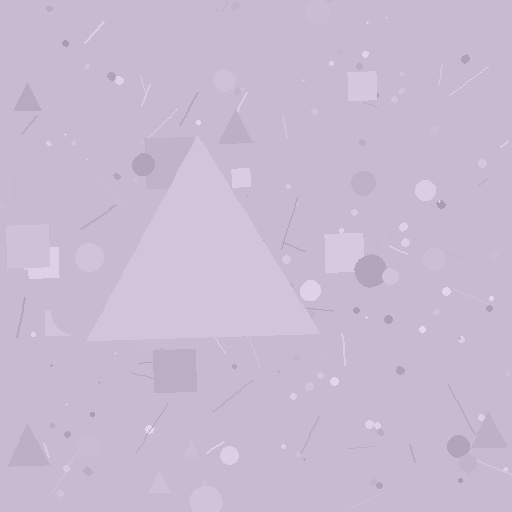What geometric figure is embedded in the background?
A triangle is embedded in the background.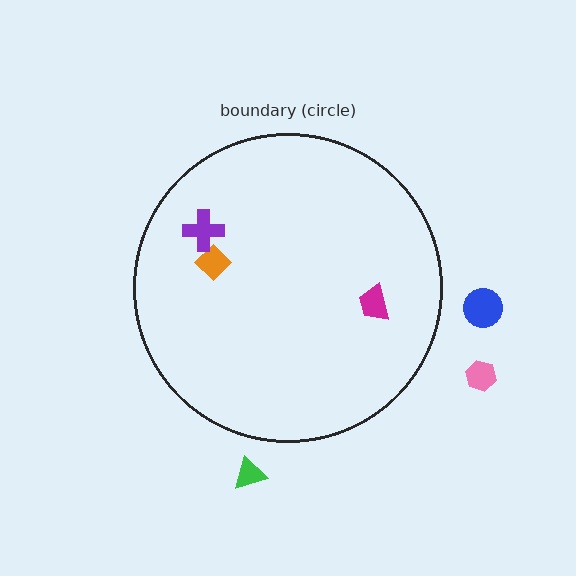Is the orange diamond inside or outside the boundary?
Inside.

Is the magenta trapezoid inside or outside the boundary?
Inside.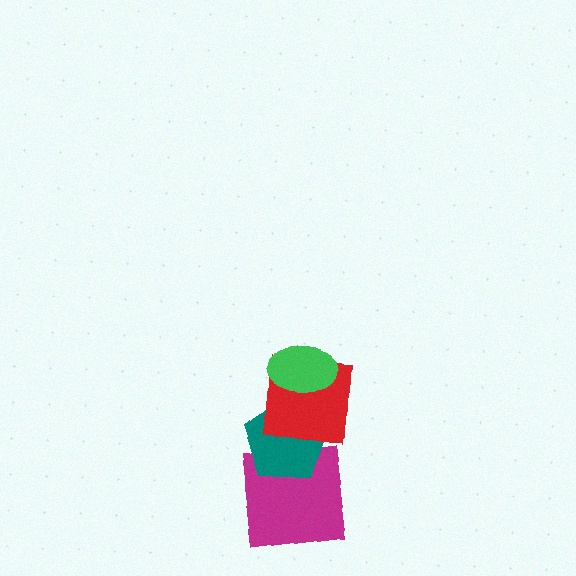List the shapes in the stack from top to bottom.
From top to bottom: the green ellipse, the red square, the teal pentagon, the magenta square.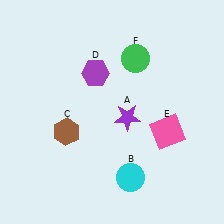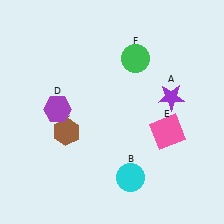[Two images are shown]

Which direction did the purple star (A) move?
The purple star (A) moved right.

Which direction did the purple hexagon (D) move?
The purple hexagon (D) moved left.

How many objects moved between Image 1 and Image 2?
2 objects moved between the two images.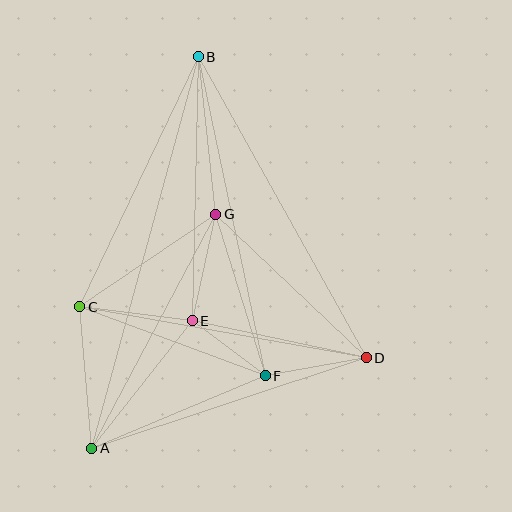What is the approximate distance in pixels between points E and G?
The distance between E and G is approximately 109 pixels.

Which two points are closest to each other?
Points E and F are closest to each other.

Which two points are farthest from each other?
Points A and B are farthest from each other.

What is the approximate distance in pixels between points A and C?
The distance between A and C is approximately 142 pixels.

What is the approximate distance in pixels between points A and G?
The distance between A and G is approximately 265 pixels.